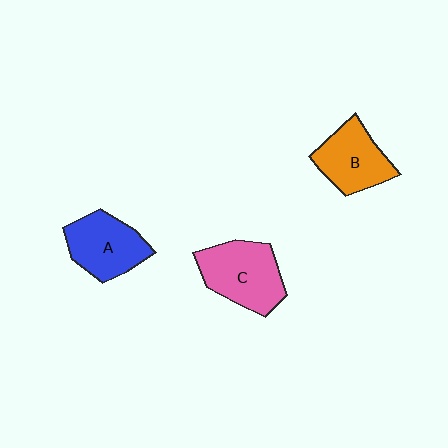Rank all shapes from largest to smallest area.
From largest to smallest: C (pink), A (blue), B (orange).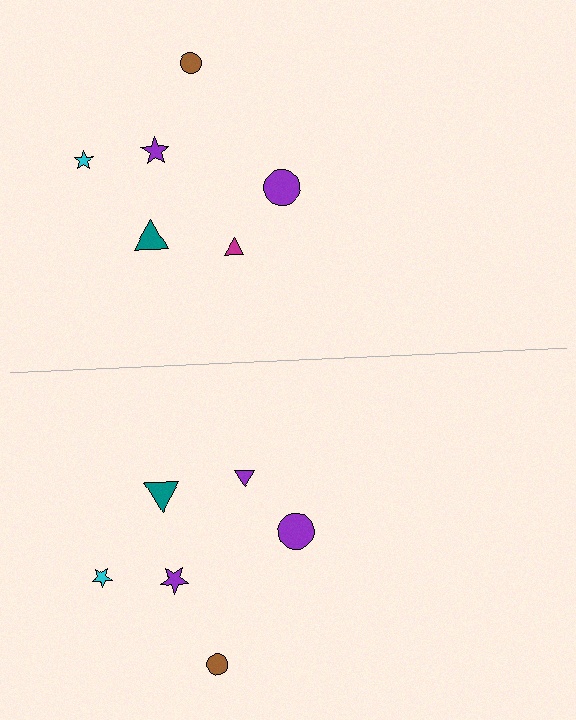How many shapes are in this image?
There are 12 shapes in this image.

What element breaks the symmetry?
The purple triangle on the bottom side breaks the symmetry — its mirror counterpart is magenta.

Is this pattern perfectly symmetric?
No, the pattern is not perfectly symmetric. The purple triangle on the bottom side breaks the symmetry — its mirror counterpart is magenta.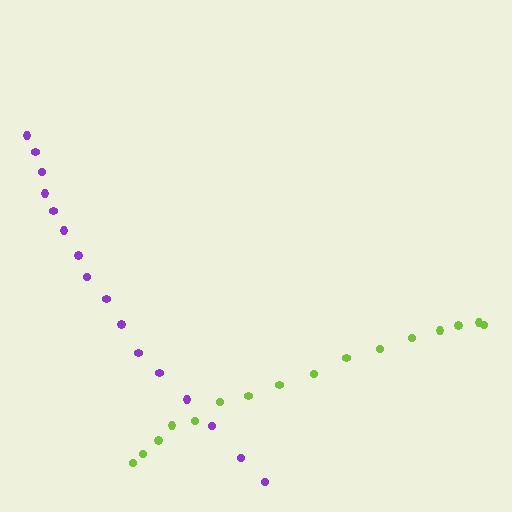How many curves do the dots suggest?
There are 2 distinct paths.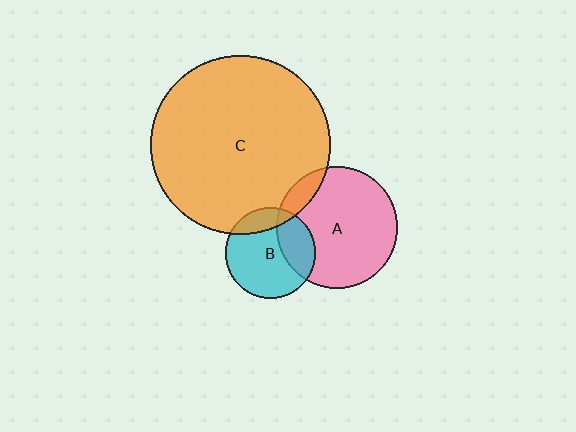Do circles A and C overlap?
Yes.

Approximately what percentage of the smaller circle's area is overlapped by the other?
Approximately 10%.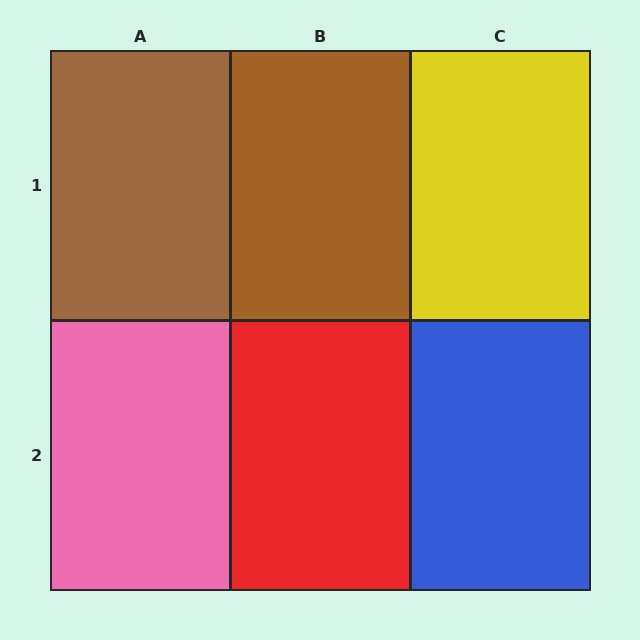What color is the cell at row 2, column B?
Red.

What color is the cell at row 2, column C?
Blue.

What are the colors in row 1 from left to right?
Brown, brown, yellow.